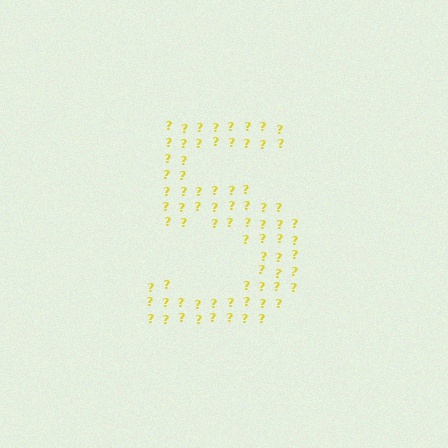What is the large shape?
The large shape is the digit 5.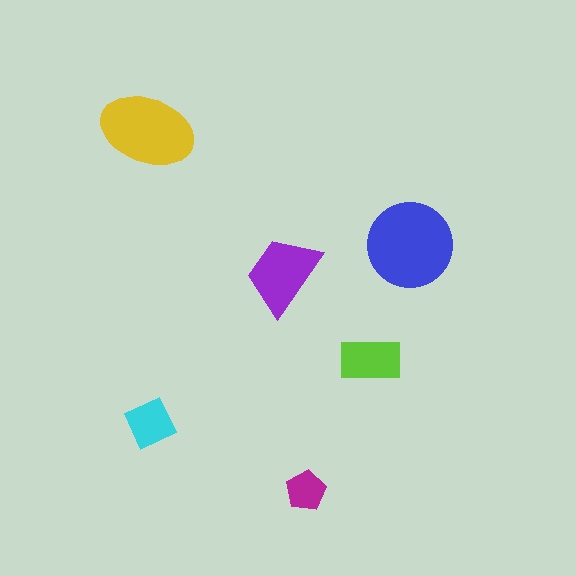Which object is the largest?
The blue circle.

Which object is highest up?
The yellow ellipse is topmost.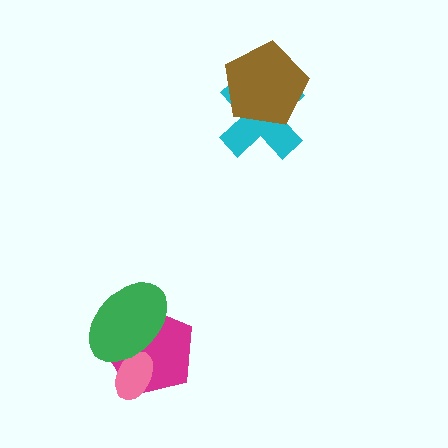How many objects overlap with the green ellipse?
2 objects overlap with the green ellipse.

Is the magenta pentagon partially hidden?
Yes, it is partially covered by another shape.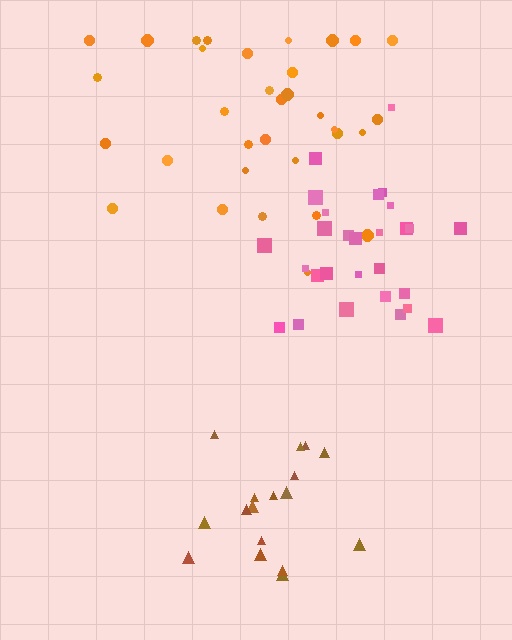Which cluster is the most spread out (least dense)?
Orange.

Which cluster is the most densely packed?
Brown.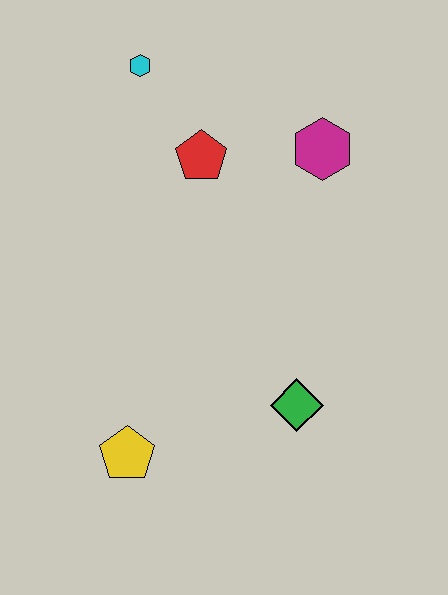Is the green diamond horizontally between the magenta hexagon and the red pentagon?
Yes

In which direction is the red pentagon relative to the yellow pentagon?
The red pentagon is above the yellow pentagon.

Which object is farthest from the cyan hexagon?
The yellow pentagon is farthest from the cyan hexagon.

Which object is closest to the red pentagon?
The cyan hexagon is closest to the red pentagon.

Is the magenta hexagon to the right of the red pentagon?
Yes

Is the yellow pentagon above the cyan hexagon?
No